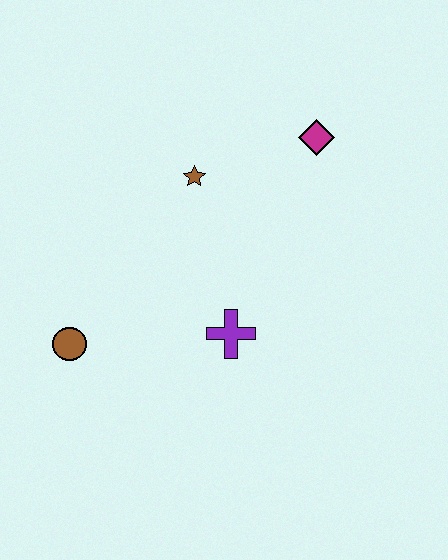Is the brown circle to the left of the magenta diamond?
Yes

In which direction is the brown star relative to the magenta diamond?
The brown star is to the left of the magenta diamond.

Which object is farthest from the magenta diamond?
The brown circle is farthest from the magenta diamond.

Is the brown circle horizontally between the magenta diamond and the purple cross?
No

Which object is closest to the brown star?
The magenta diamond is closest to the brown star.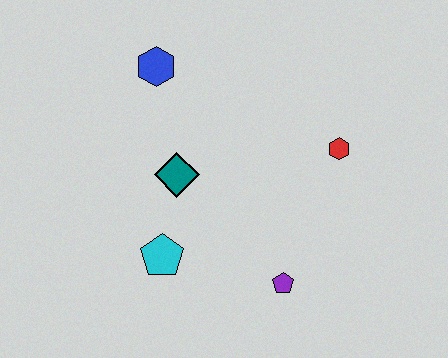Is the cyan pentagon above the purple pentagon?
Yes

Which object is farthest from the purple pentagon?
The blue hexagon is farthest from the purple pentagon.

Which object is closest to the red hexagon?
The purple pentagon is closest to the red hexagon.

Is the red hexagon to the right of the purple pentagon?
Yes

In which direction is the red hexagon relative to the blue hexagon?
The red hexagon is to the right of the blue hexagon.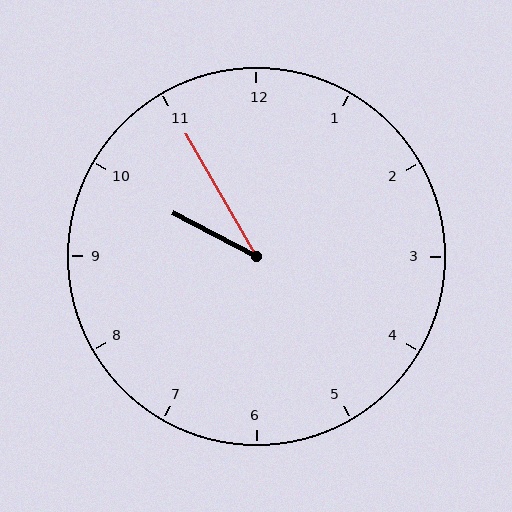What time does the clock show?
9:55.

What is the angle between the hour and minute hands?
Approximately 32 degrees.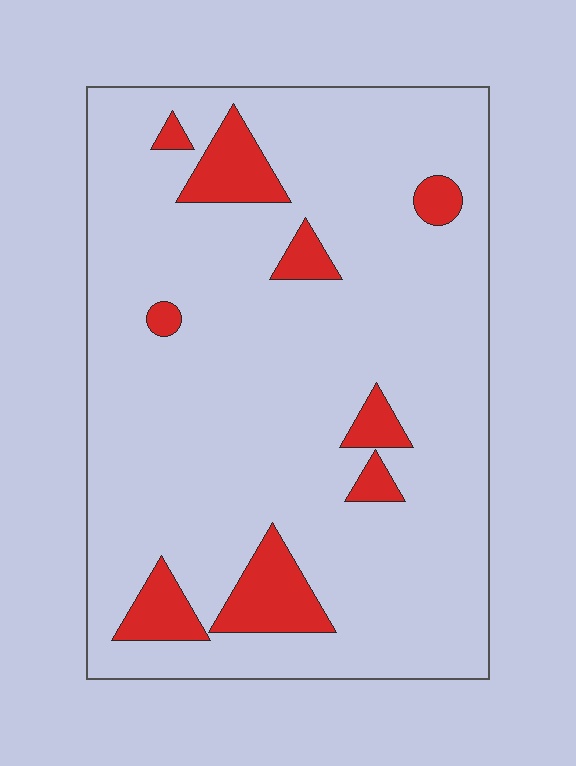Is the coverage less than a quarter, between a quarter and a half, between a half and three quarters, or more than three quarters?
Less than a quarter.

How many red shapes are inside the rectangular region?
9.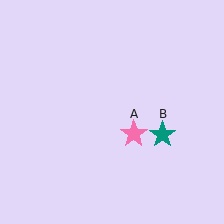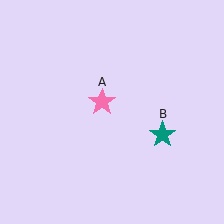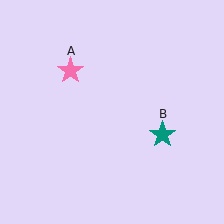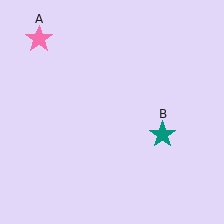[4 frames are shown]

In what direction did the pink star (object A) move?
The pink star (object A) moved up and to the left.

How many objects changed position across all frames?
1 object changed position: pink star (object A).